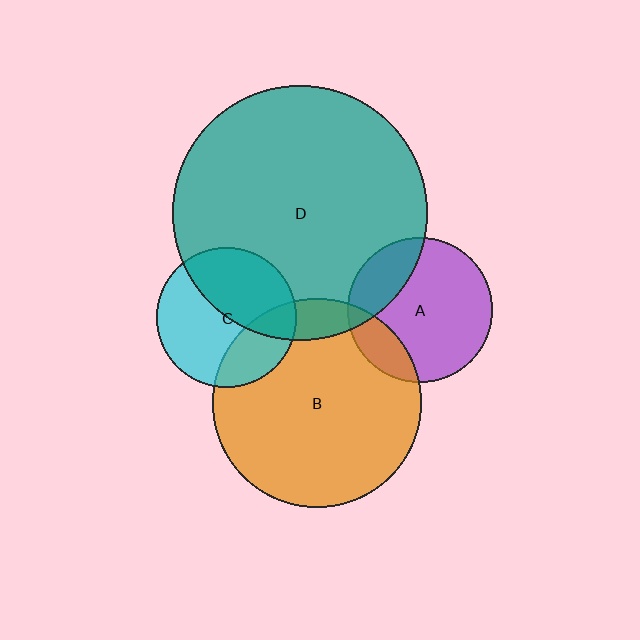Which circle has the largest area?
Circle D (teal).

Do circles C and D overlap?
Yes.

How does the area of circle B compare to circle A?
Approximately 2.1 times.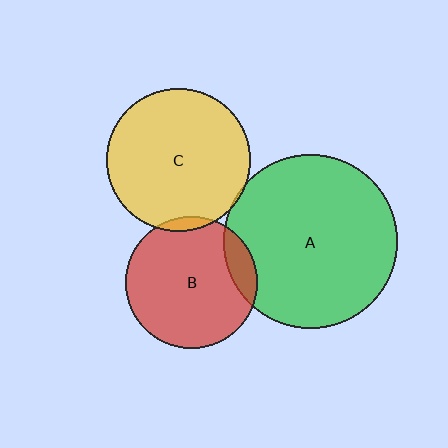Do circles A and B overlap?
Yes.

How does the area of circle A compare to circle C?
Approximately 1.5 times.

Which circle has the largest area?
Circle A (green).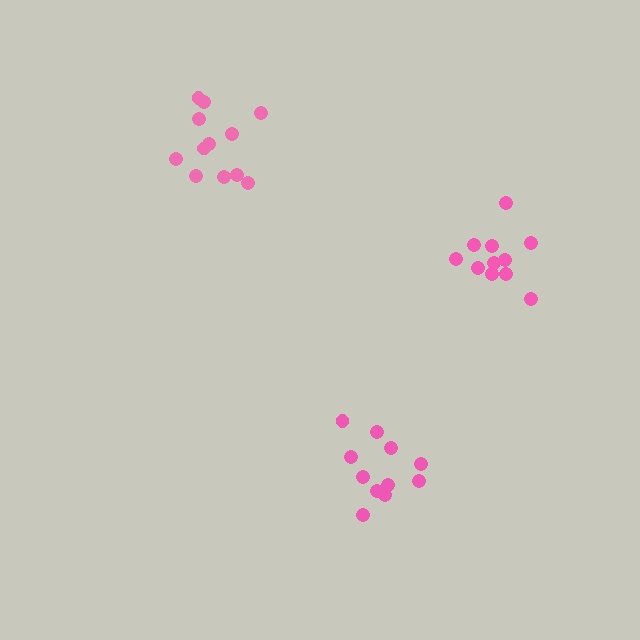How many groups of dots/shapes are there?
There are 3 groups.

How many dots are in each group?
Group 1: 12 dots, Group 2: 11 dots, Group 3: 11 dots (34 total).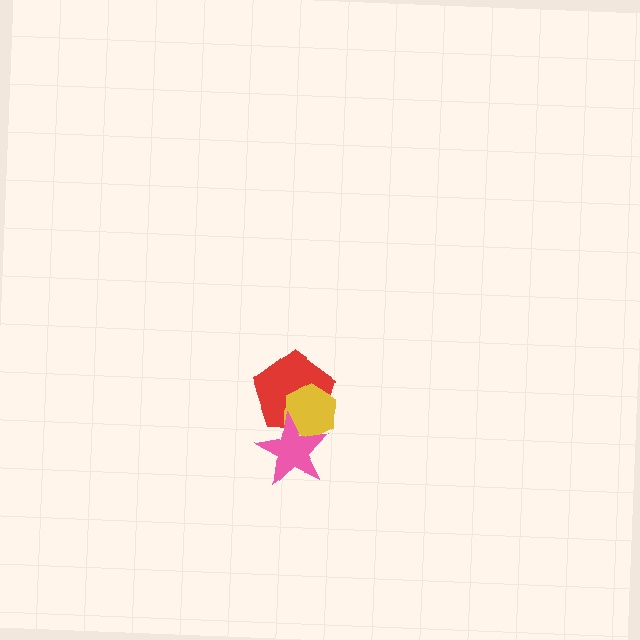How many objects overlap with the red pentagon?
2 objects overlap with the red pentagon.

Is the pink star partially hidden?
No, no other shape covers it.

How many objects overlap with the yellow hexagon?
2 objects overlap with the yellow hexagon.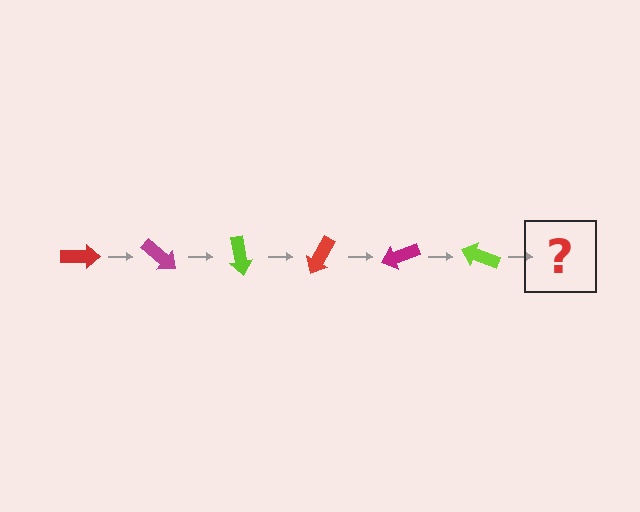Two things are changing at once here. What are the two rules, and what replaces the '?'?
The two rules are that it rotates 40 degrees each step and the color cycles through red, magenta, and lime. The '?' should be a red arrow, rotated 240 degrees from the start.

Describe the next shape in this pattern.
It should be a red arrow, rotated 240 degrees from the start.